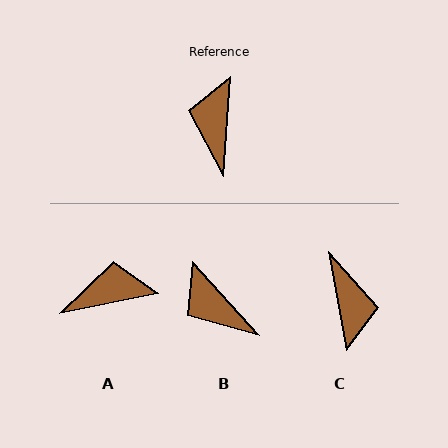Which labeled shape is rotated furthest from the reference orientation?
C, about 165 degrees away.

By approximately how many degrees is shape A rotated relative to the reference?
Approximately 74 degrees clockwise.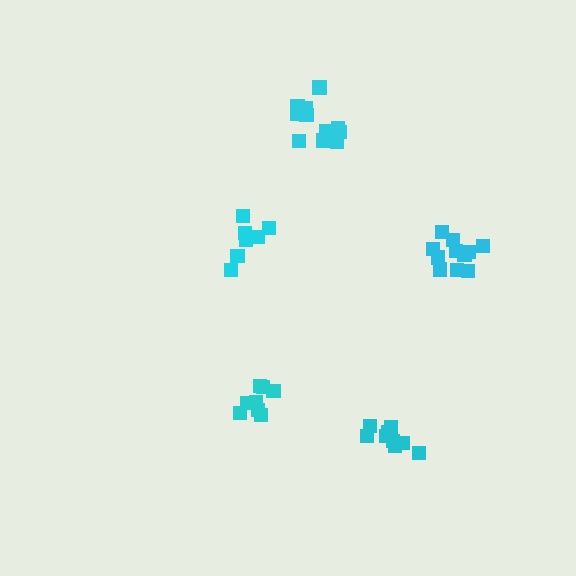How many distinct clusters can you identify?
There are 5 distinct clusters.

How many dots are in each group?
Group 1: 8 dots, Group 2: 9 dots, Group 3: 12 dots, Group 4: 11 dots, Group 5: 9 dots (49 total).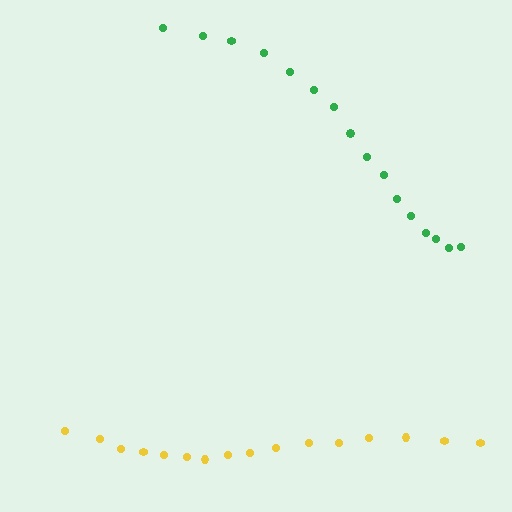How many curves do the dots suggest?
There are 2 distinct paths.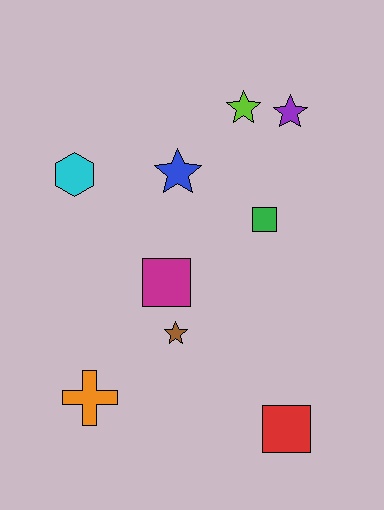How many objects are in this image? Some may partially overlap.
There are 9 objects.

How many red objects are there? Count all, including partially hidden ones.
There is 1 red object.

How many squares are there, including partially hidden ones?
There are 3 squares.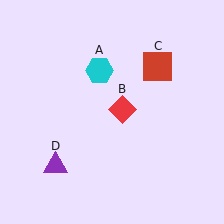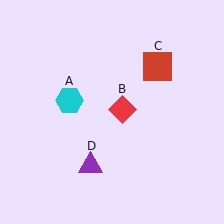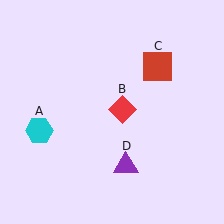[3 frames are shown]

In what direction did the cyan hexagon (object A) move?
The cyan hexagon (object A) moved down and to the left.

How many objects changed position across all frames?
2 objects changed position: cyan hexagon (object A), purple triangle (object D).